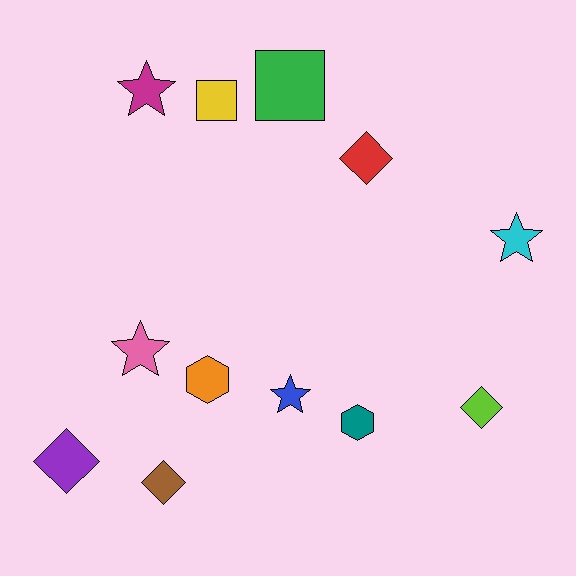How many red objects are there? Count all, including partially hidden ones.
There is 1 red object.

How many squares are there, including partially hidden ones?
There are 2 squares.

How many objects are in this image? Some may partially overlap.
There are 12 objects.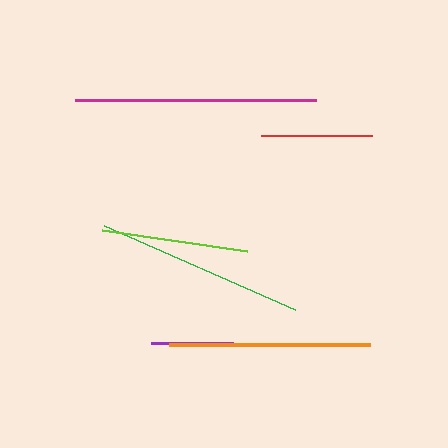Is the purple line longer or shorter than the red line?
The red line is longer than the purple line.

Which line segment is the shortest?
The purple line is the shortest at approximately 82 pixels.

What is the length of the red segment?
The red segment is approximately 111 pixels long.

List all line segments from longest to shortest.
From longest to shortest: magenta, green, orange, lime, red, purple.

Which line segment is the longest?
The magenta line is the longest at approximately 241 pixels.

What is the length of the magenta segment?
The magenta segment is approximately 241 pixels long.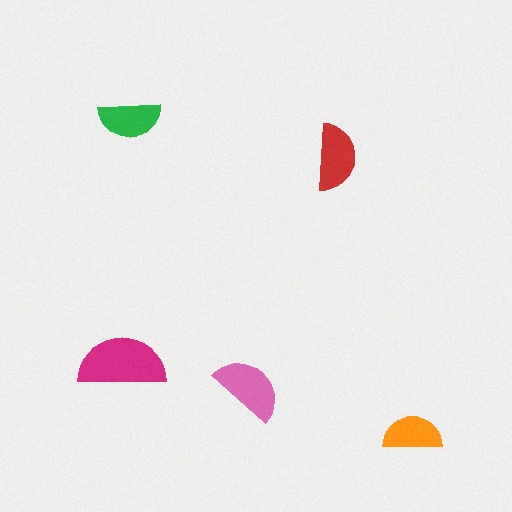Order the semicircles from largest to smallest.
the magenta one, the pink one, the red one, the green one, the orange one.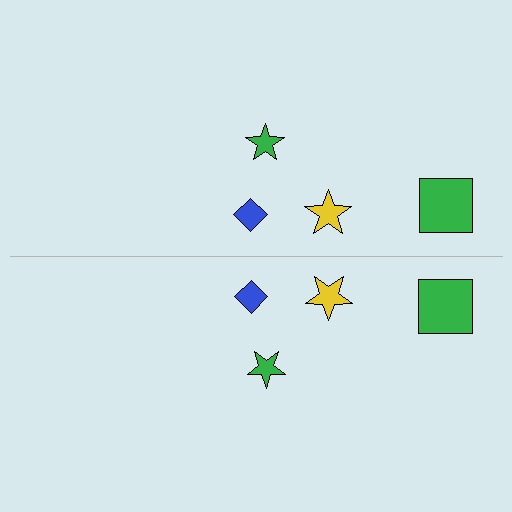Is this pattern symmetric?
Yes, this pattern has bilateral (reflection) symmetry.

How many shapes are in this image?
There are 8 shapes in this image.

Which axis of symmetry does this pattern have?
The pattern has a horizontal axis of symmetry running through the center of the image.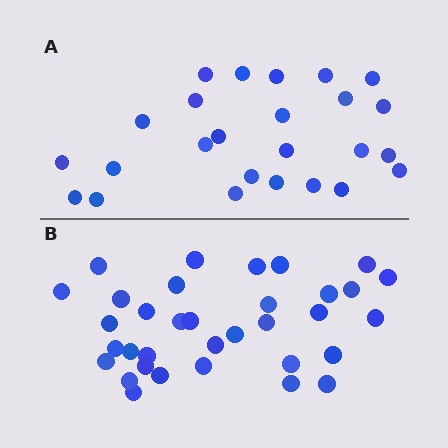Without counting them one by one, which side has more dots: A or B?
Region B (the bottom region) has more dots.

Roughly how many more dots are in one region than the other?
Region B has roughly 8 or so more dots than region A.